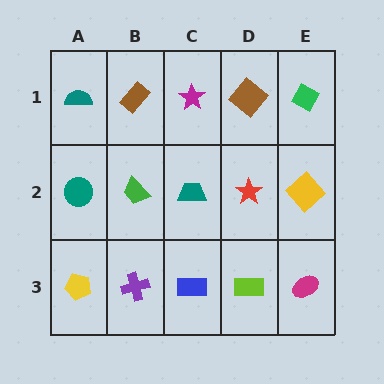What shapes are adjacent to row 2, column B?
A brown rectangle (row 1, column B), a purple cross (row 3, column B), a teal circle (row 2, column A), a teal trapezoid (row 2, column C).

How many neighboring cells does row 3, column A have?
2.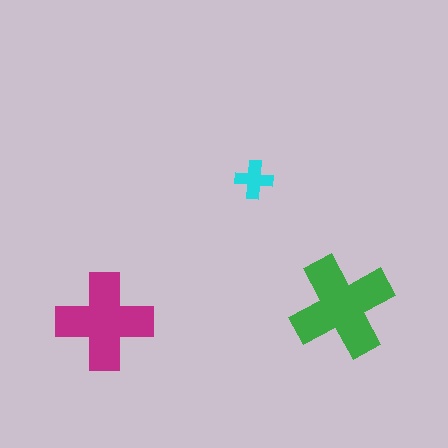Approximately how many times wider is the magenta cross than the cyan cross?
About 2.5 times wider.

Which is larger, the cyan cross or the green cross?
The green one.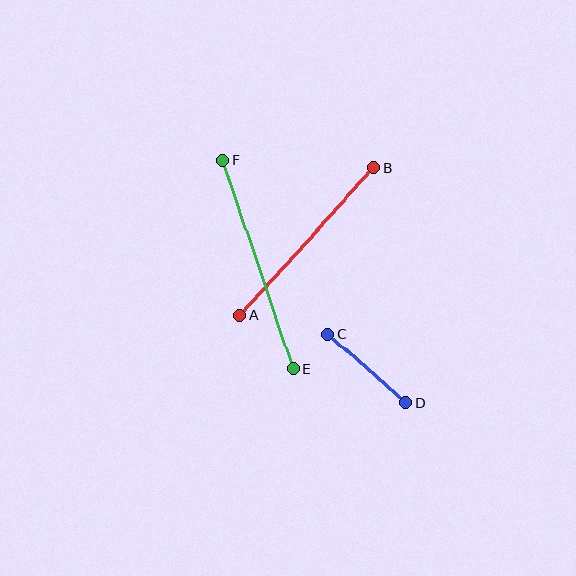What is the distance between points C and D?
The distance is approximately 104 pixels.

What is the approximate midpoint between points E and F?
The midpoint is at approximately (258, 264) pixels.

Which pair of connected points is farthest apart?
Points E and F are farthest apart.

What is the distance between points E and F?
The distance is approximately 220 pixels.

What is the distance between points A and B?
The distance is approximately 199 pixels.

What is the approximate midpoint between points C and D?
The midpoint is at approximately (367, 368) pixels.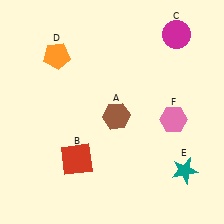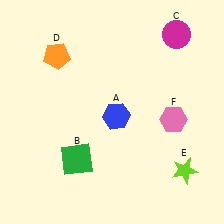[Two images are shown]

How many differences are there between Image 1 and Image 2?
There are 3 differences between the two images.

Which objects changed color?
A changed from brown to blue. B changed from red to green. E changed from teal to lime.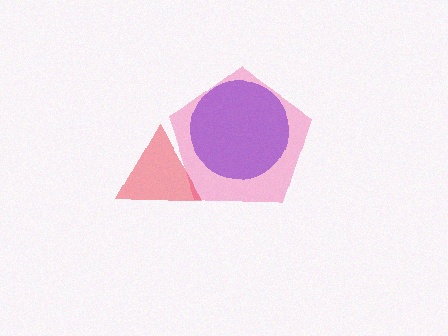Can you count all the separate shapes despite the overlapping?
Yes, there are 3 separate shapes.